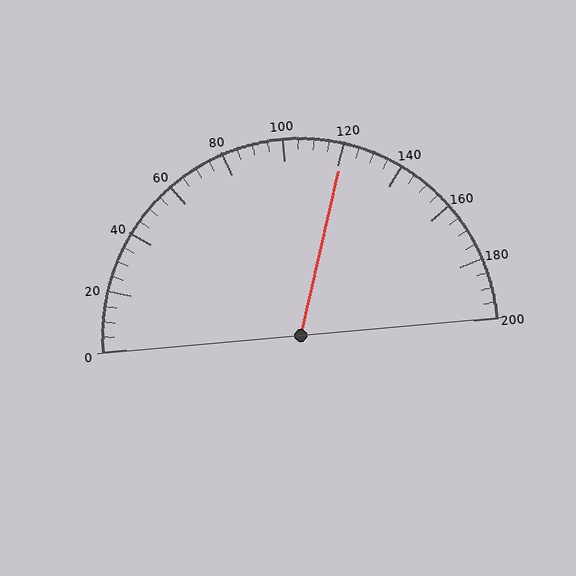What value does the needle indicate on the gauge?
The needle indicates approximately 120.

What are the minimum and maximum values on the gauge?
The gauge ranges from 0 to 200.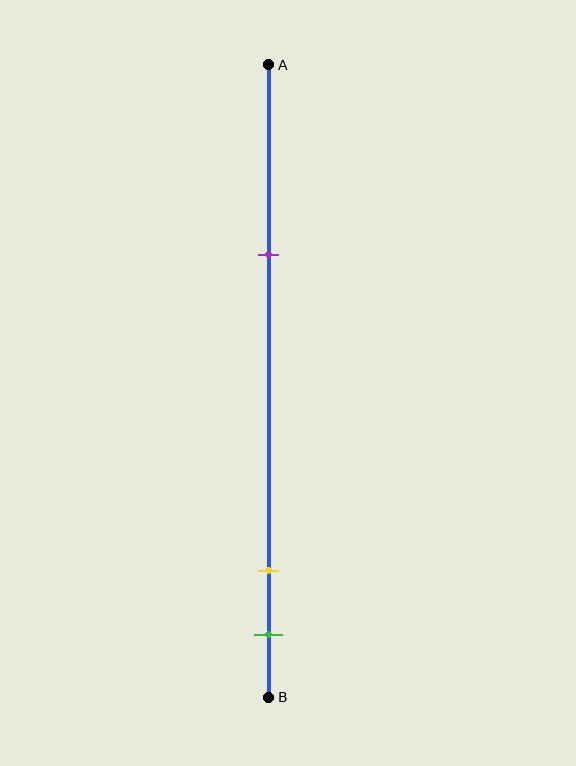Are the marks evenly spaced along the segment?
No, the marks are not evenly spaced.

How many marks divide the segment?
There are 3 marks dividing the segment.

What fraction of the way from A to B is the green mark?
The green mark is approximately 90% (0.9) of the way from A to B.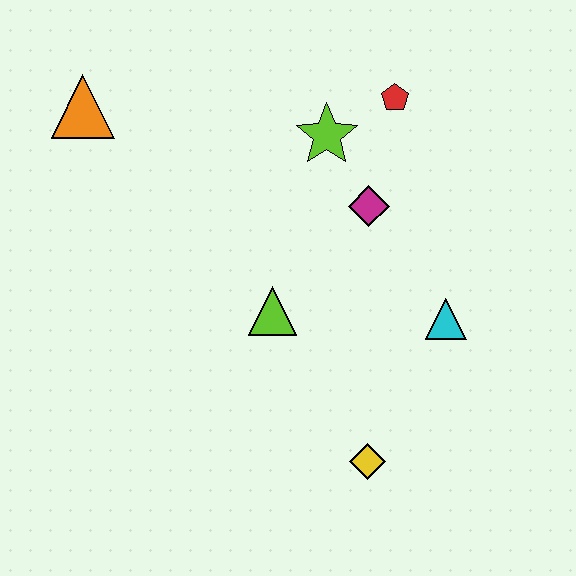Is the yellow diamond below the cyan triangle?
Yes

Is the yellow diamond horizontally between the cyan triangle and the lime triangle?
Yes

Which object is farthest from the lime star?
The yellow diamond is farthest from the lime star.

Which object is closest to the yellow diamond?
The cyan triangle is closest to the yellow diamond.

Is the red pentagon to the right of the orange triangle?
Yes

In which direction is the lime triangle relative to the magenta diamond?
The lime triangle is below the magenta diamond.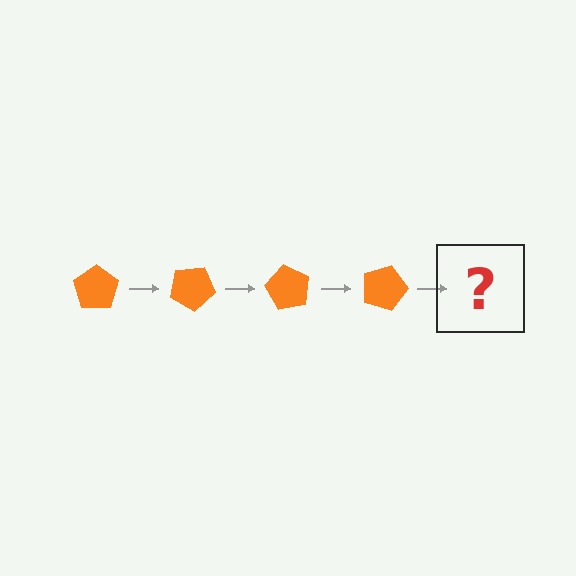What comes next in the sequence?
The next element should be an orange pentagon rotated 120 degrees.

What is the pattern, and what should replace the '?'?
The pattern is that the pentagon rotates 30 degrees each step. The '?' should be an orange pentagon rotated 120 degrees.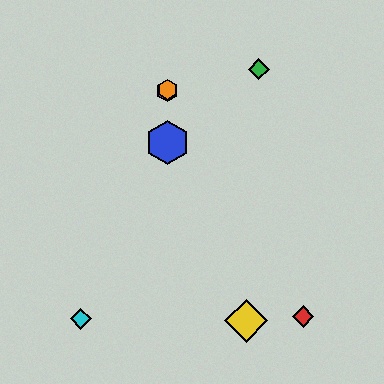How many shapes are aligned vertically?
3 shapes (the blue hexagon, the purple hexagon, the orange hexagon) are aligned vertically.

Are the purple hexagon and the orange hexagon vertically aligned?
Yes, both are at x≈167.